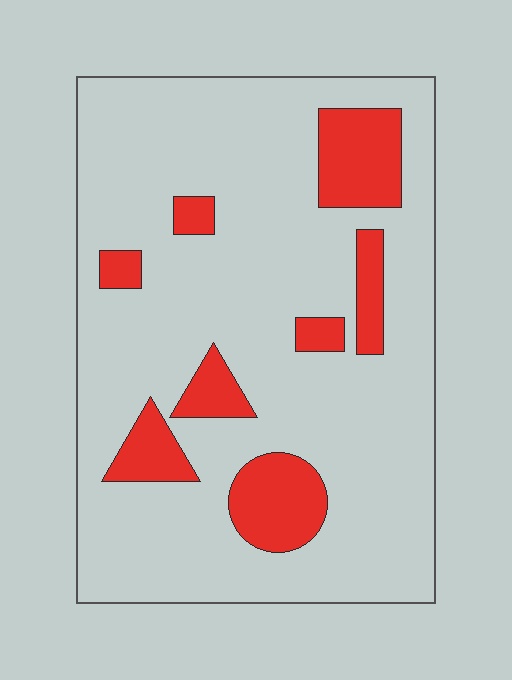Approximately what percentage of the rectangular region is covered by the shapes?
Approximately 15%.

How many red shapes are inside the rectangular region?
8.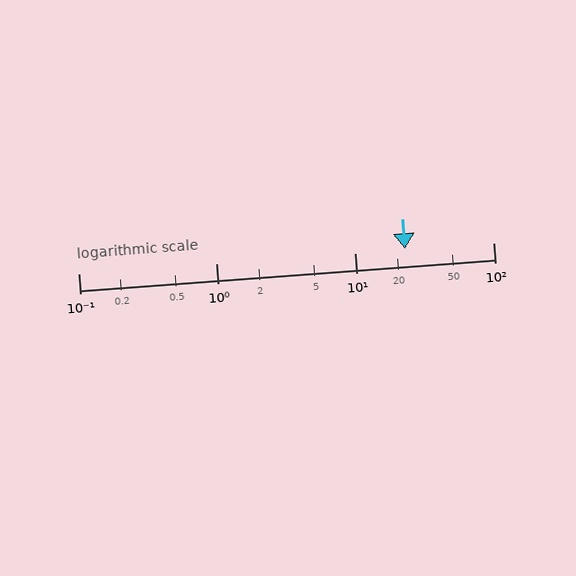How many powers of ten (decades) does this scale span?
The scale spans 3 decades, from 0.1 to 100.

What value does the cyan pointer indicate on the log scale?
The pointer indicates approximately 23.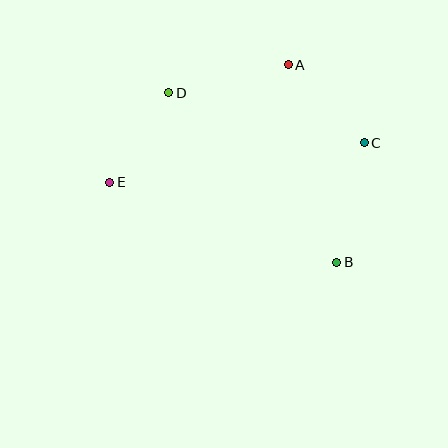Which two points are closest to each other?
Points D and E are closest to each other.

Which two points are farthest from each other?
Points C and E are farthest from each other.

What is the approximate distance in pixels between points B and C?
The distance between B and C is approximately 122 pixels.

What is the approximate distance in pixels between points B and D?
The distance between B and D is approximately 239 pixels.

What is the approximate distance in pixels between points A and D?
The distance between A and D is approximately 123 pixels.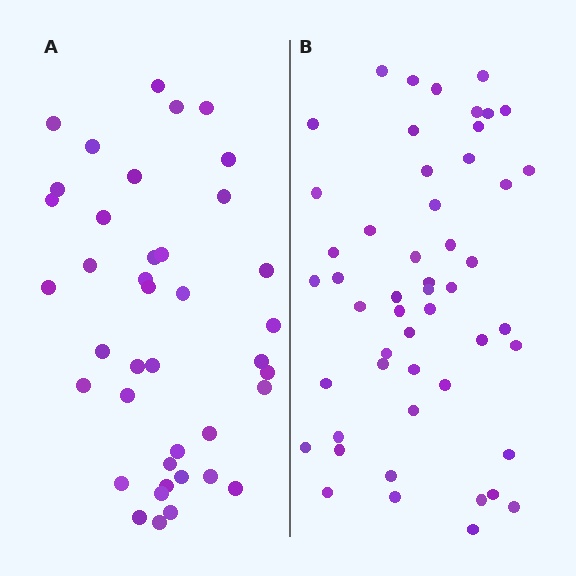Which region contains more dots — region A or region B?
Region B (the right region) has more dots.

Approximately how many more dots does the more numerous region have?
Region B has roughly 12 or so more dots than region A.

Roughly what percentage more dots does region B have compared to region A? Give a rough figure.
About 30% more.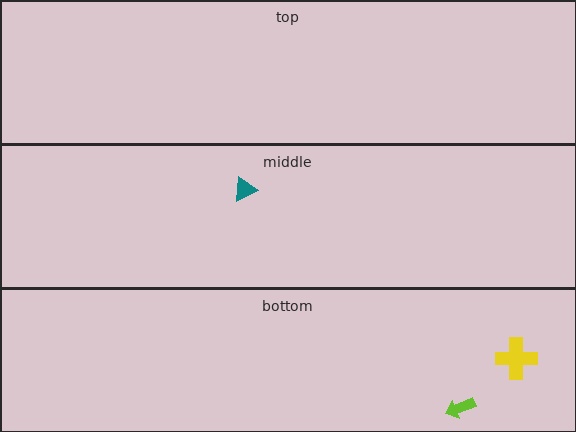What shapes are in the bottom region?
The yellow cross, the lime arrow.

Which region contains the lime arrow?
The bottom region.